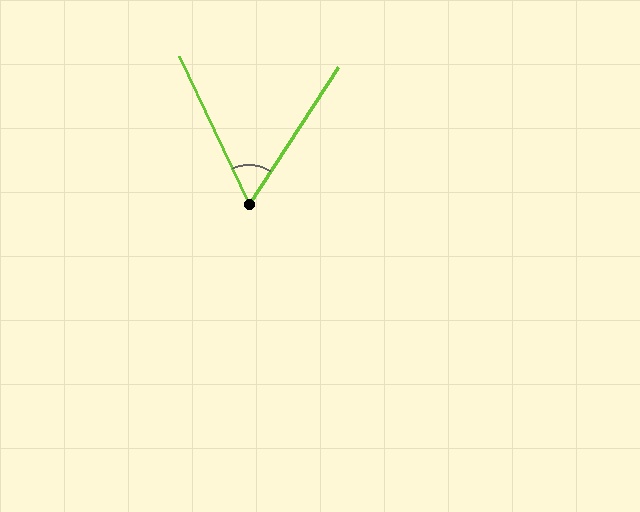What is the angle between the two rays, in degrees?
Approximately 58 degrees.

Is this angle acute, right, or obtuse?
It is acute.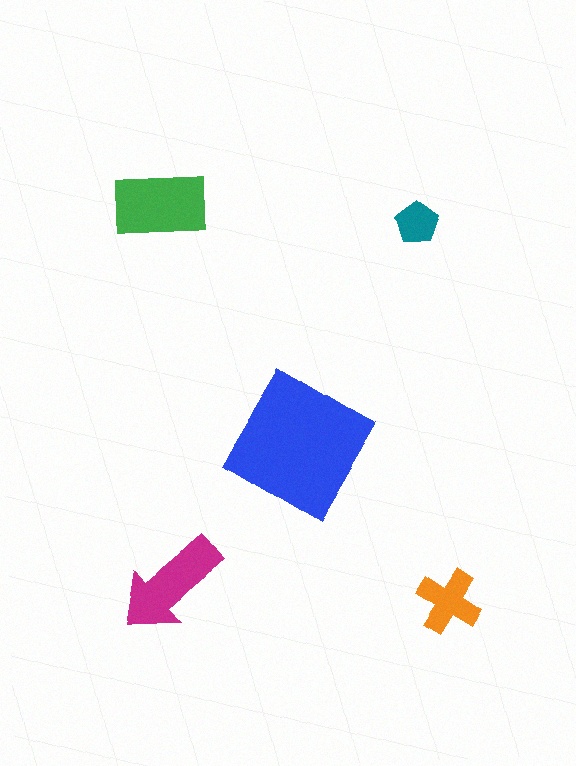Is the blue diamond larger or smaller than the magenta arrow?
Larger.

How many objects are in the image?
There are 5 objects in the image.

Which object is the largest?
The blue diamond.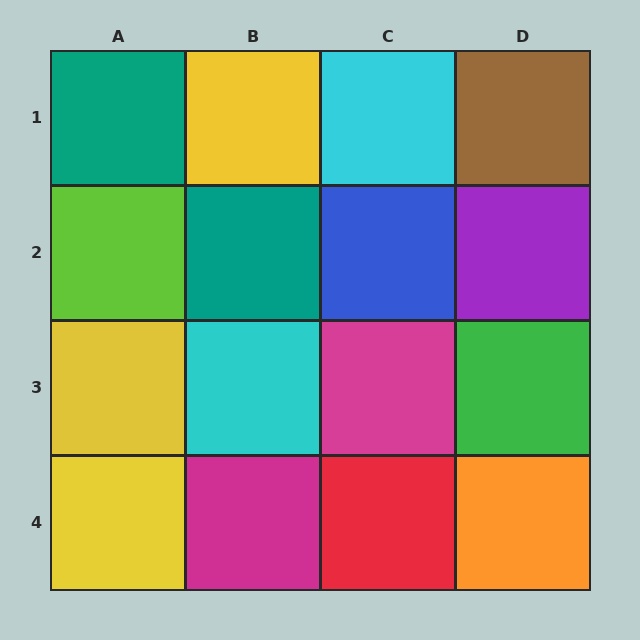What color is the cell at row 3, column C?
Magenta.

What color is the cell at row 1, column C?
Cyan.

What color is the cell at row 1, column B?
Yellow.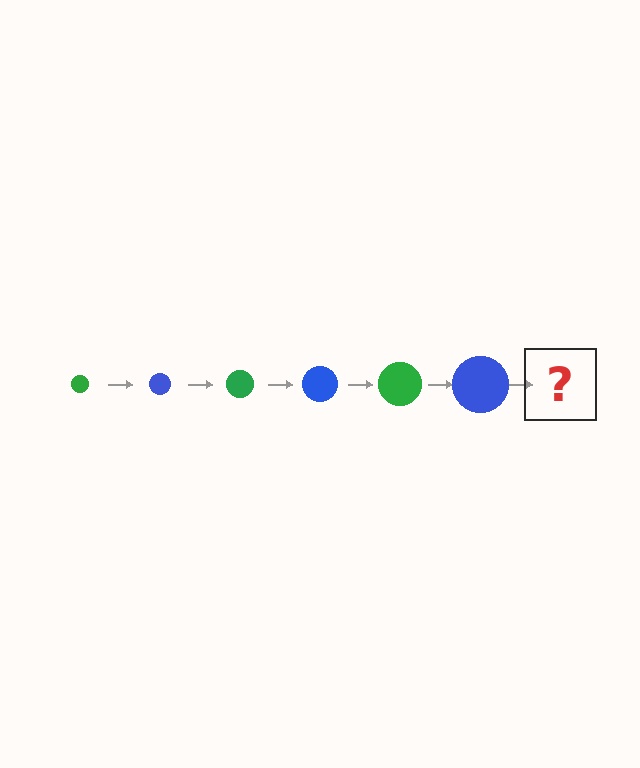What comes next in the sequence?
The next element should be a green circle, larger than the previous one.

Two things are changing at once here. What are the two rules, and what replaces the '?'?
The two rules are that the circle grows larger each step and the color cycles through green and blue. The '?' should be a green circle, larger than the previous one.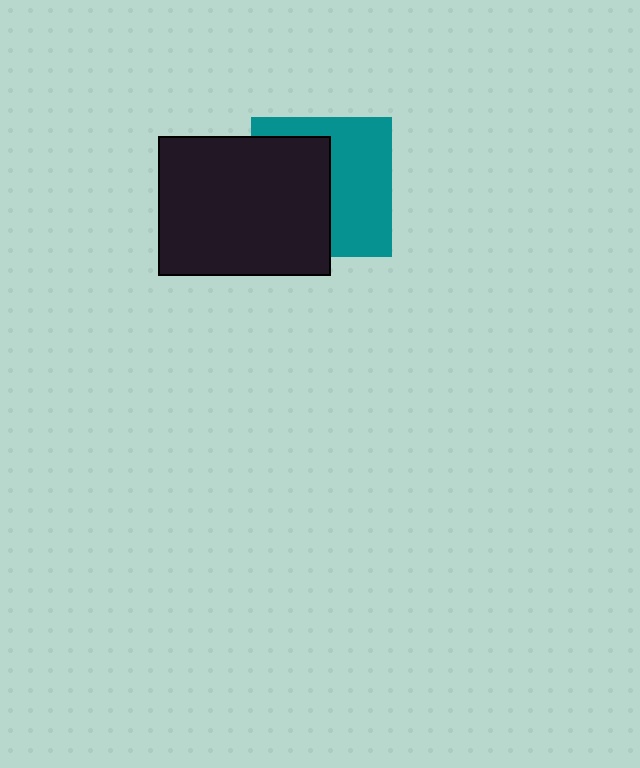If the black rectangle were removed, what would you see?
You would see the complete teal square.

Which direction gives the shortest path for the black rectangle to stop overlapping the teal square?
Moving left gives the shortest separation.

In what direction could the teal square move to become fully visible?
The teal square could move right. That would shift it out from behind the black rectangle entirely.